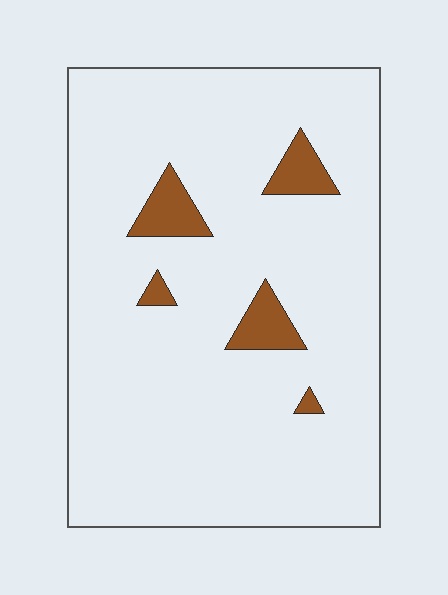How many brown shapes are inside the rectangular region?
5.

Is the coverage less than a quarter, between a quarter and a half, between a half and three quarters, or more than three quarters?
Less than a quarter.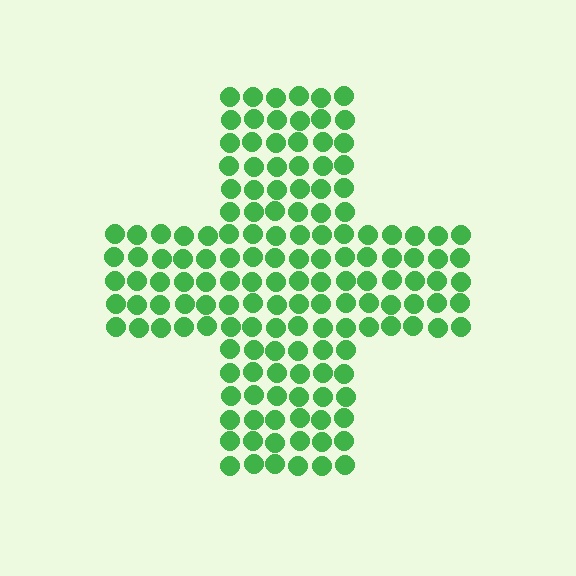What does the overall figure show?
The overall figure shows a cross.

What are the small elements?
The small elements are circles.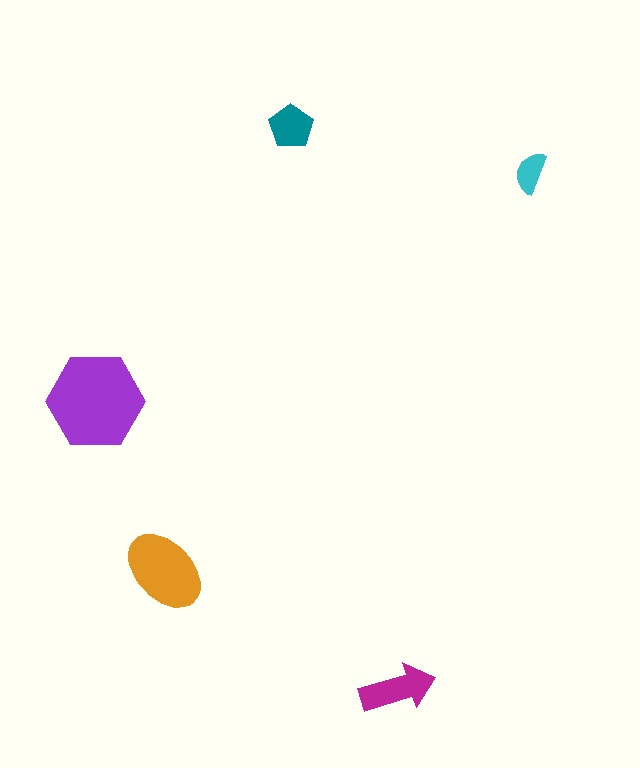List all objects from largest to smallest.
The purple hexagon, the orange ellipse, the magenta arrow, the teal pentagon, the cyan semicircle.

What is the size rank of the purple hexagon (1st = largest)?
1st.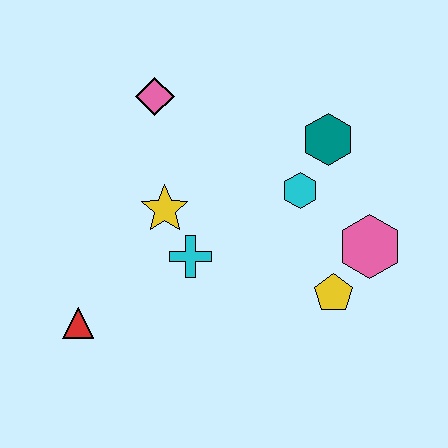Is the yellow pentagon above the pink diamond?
No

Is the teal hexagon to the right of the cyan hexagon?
Yes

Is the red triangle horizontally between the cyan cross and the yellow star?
No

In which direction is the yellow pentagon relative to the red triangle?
The yellow pentagon is to the right of the red triangle.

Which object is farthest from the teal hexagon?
The red triangle is farthest from the teal hexagon.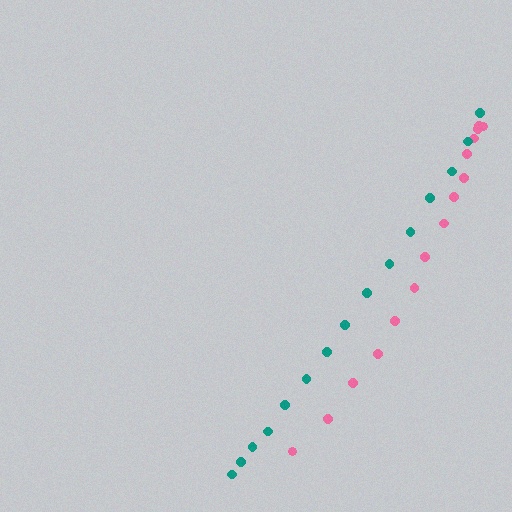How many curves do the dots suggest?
There are 2 distinct paths.